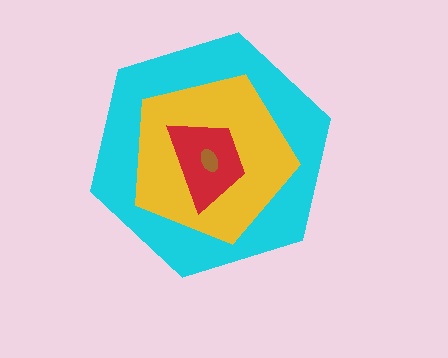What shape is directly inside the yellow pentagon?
The red trapezoid.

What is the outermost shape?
The cyan hexagon.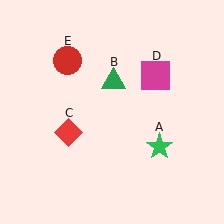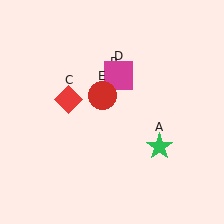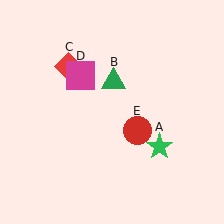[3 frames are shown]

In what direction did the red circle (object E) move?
The red circle (object E) moved down and to the right.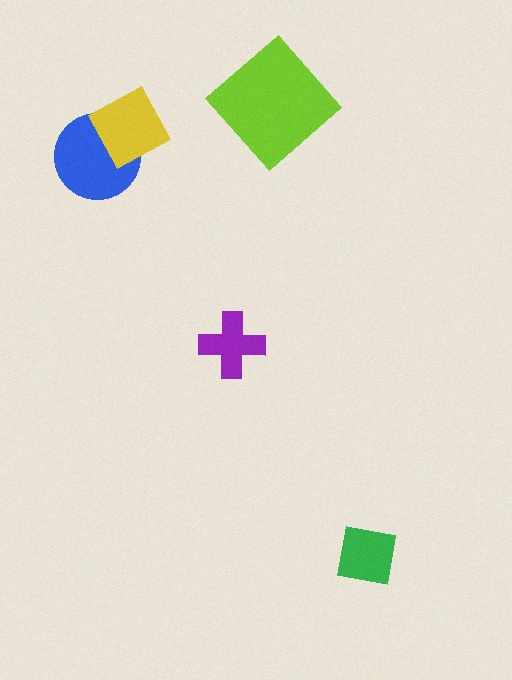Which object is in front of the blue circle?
The yellow diamond is in front of the blue circle.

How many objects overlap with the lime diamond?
0 objects overlap with the lime diamond.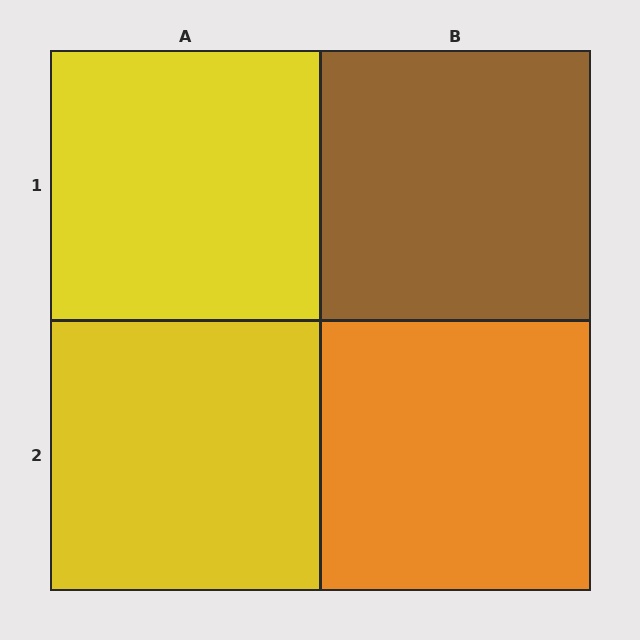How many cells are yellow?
2 cells are yellow.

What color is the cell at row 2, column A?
Yellow.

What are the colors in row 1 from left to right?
Yellow, brown.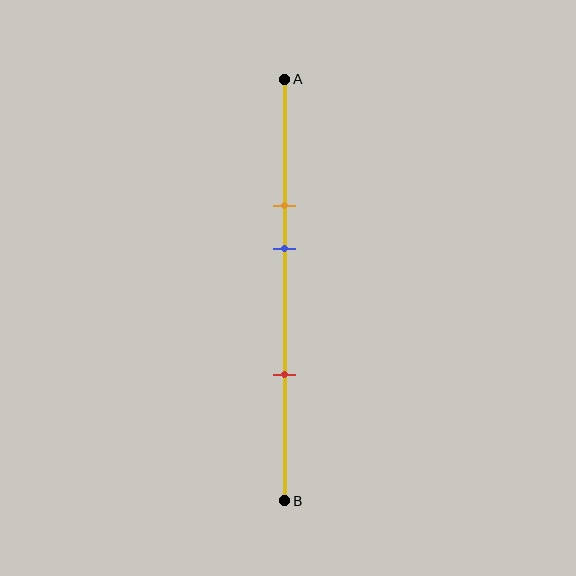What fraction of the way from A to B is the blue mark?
The blue mark is approximately 40% (0.4) of the way from A to B.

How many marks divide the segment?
There are 3 marks dividing the segment.